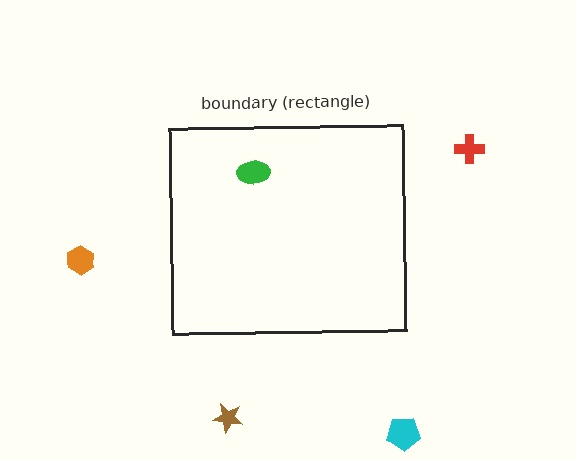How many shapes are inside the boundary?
1 inside, 4 outside.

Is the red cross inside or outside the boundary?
Outside.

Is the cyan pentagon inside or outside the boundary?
Outside.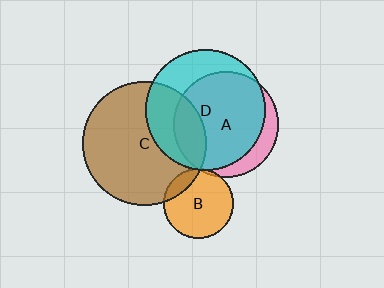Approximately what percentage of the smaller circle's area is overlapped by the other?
Approximately 15%.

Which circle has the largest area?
Circle C (brown).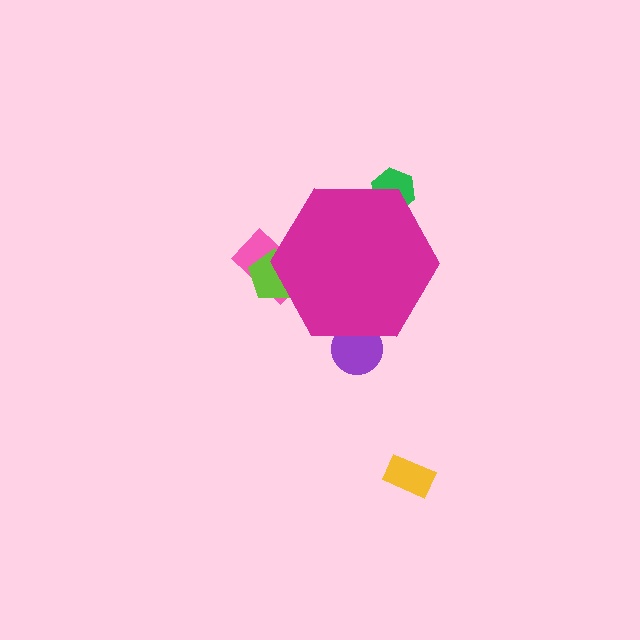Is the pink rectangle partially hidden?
Yes, the pink rectangle is partially hidden behind the magenta hexagon.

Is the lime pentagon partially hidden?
Yes, the lime pentagon is partially hidden behind the magenta hexagon.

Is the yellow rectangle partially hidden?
No, the yellow rectangle is fully visible.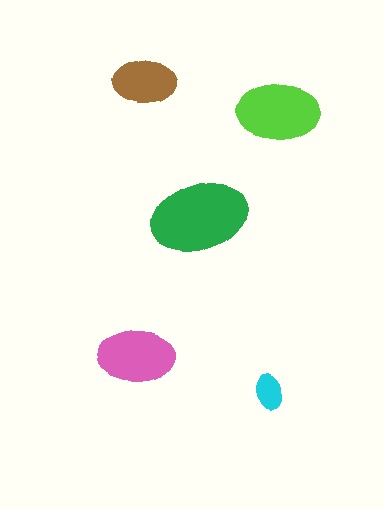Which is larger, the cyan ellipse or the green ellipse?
The green one.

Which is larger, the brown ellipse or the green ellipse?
The green one.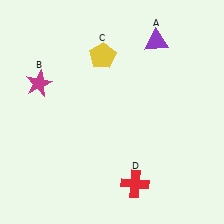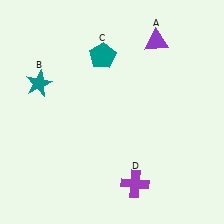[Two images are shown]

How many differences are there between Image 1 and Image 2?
There are 3 differences between the two images.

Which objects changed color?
B changed from magenta to teal. C changed from yellow to teal. D changed from red to purple.